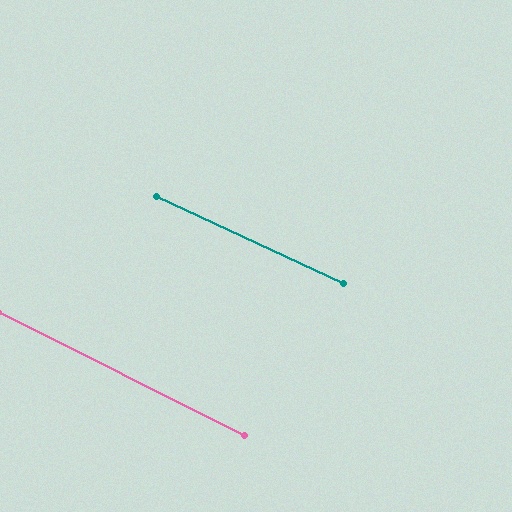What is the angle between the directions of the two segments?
Approximately 2 degrees.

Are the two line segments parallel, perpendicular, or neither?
Parallel — their directions differ by only 1.8°.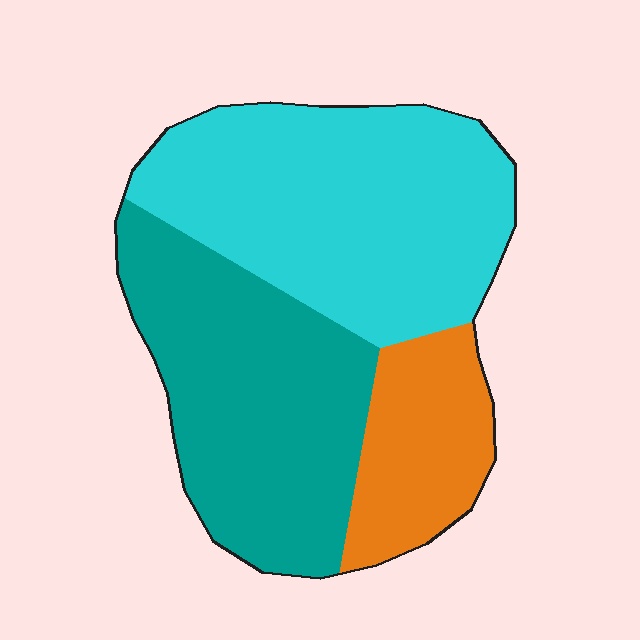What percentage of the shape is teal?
Teal takes up about three eighths (3/8) of the shape.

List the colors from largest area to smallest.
From largest to smallest: cyan, teal, orange.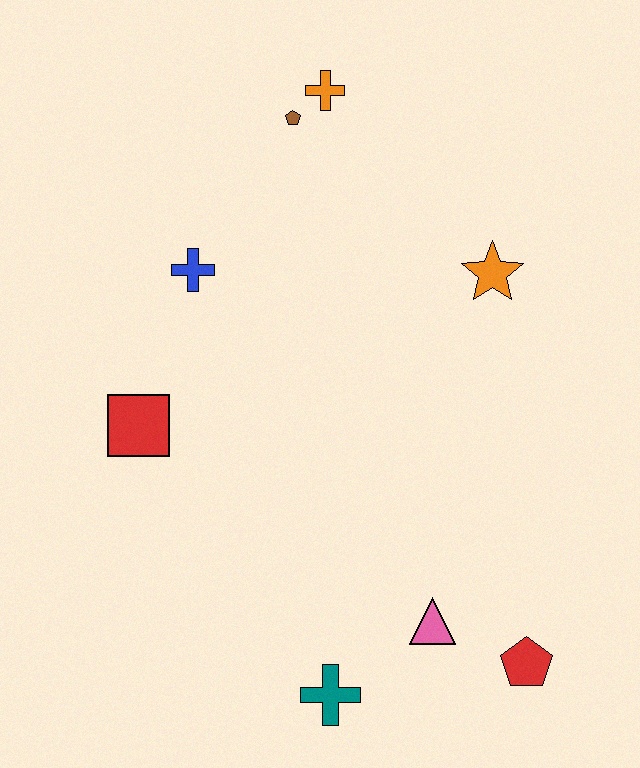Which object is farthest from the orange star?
The teal cross is farthest from the orange star.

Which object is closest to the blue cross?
The red square is closest to the blue cross.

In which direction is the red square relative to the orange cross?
The red square is below the orange cross.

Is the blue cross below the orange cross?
Yes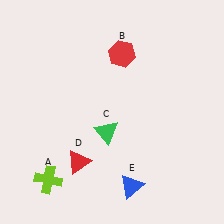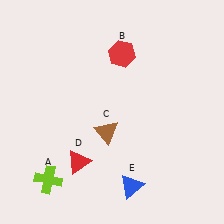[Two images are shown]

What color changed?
The triangle (C) changed from green in Image 1 to brown in Image 2.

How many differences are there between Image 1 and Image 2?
There is 1 difference between the two images.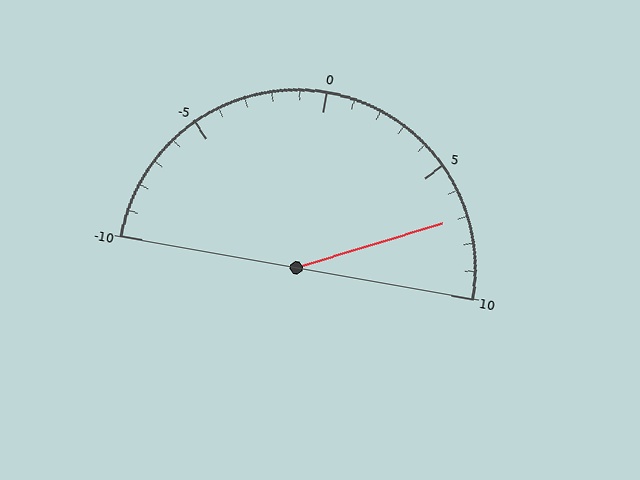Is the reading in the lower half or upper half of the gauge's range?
The reading is in the upper half of the range (-10 to 10).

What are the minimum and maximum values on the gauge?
The gauge ranges from -10 to 10.